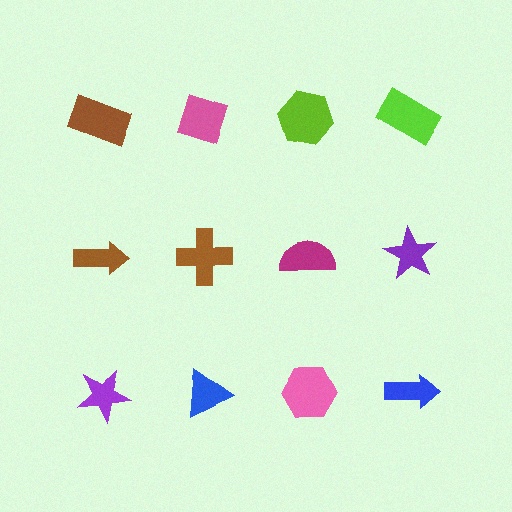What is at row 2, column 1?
A brown arrow.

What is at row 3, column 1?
A purple star.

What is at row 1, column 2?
A pink diamond.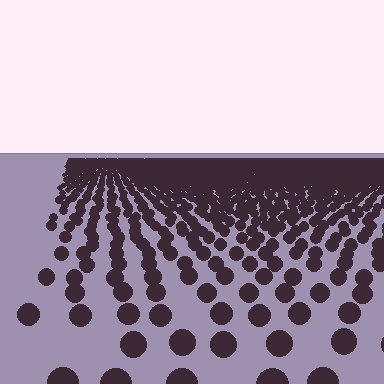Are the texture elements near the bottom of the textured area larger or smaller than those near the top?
Larger. Near the bottom, elements are closer to the viewer and appear at a bigger on-screen size.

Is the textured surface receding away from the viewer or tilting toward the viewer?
The surface is receding away from the viewer. Texture elements get smaller and denser toward the top.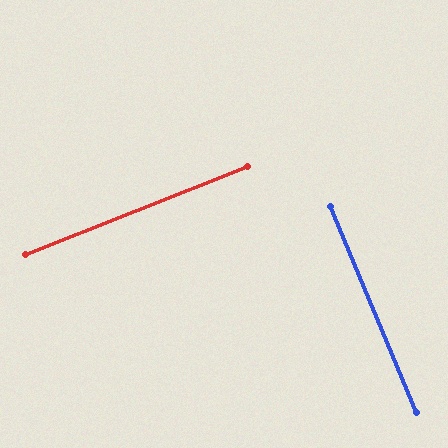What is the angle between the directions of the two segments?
Approximately 89 degrees.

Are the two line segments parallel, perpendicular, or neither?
Perpendicular — they meet at approximately 89°.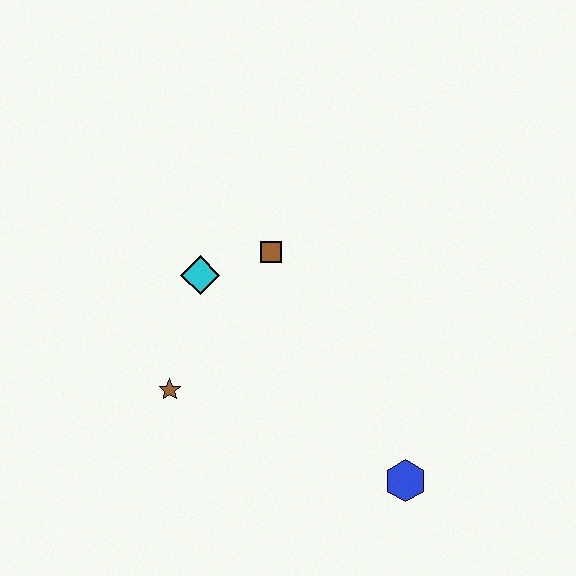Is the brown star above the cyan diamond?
No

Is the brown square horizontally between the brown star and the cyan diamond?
No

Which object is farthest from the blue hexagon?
The cyan diamond is farthest from the blue hexagon.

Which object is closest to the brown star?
The cyan diamond is closest to the brown star.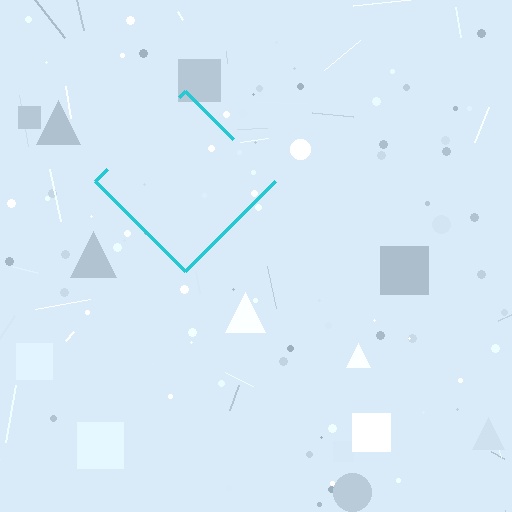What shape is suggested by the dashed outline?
The dashed outline suggests a diamond.